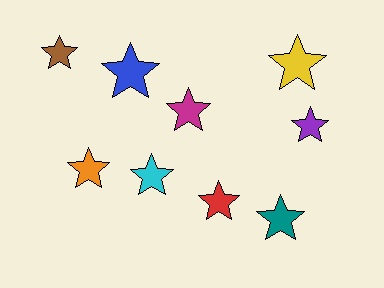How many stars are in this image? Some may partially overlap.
There are 9 stars.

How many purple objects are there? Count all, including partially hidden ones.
There is 1 purple object.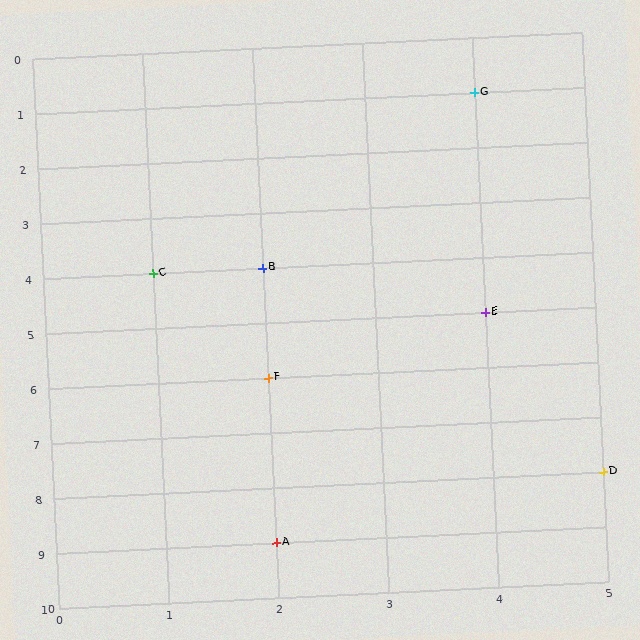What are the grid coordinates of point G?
Point G is at grid coordinates (4, 1).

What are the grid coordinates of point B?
Point B is at grid coordinates (2, 4).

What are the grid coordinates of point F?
Point F is at grid coordinates (2, 6).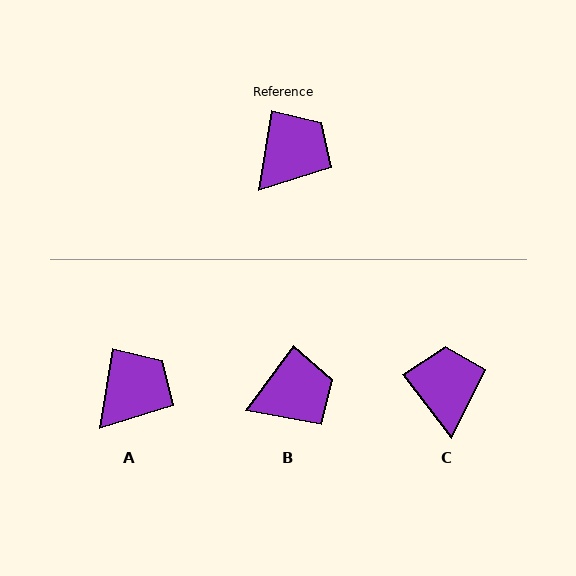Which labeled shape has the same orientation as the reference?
A.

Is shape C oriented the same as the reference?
No, it is off by about 47 degrees.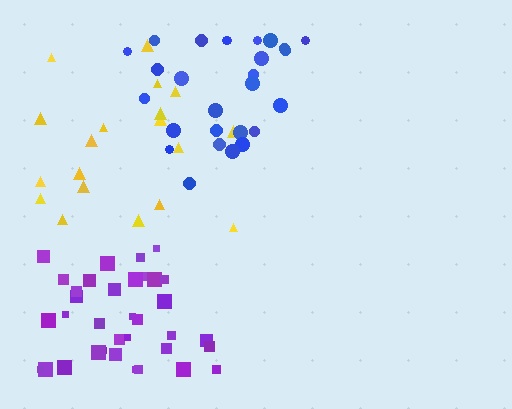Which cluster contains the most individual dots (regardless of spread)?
Purple (35).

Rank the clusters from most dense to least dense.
purple, blue, yellow.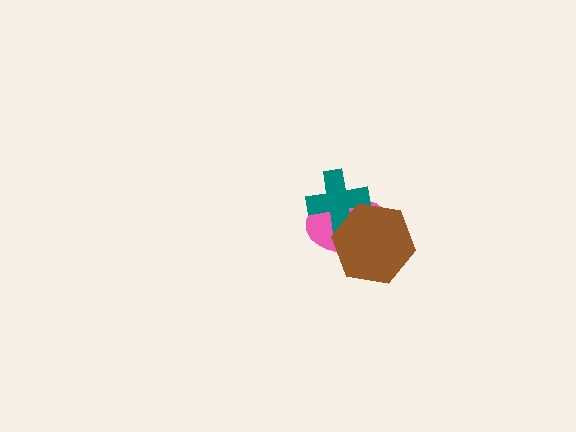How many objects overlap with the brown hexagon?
2 objects overlap with the brown hexagon.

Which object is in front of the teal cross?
The brown hexagon is in front of the teal cross.